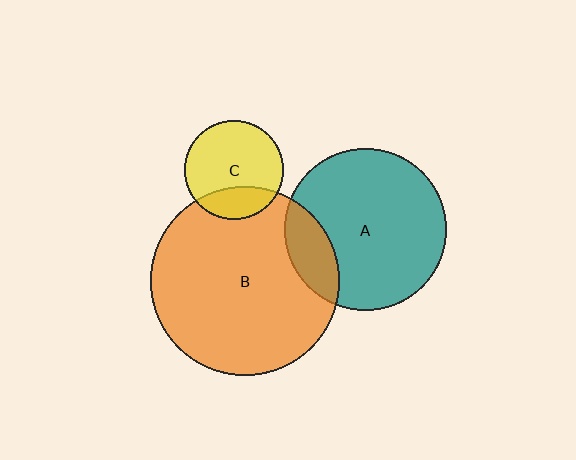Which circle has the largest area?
Circle B (orange).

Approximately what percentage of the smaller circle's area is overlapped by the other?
Approximately 25%.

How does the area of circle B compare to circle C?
Approximately 3.7 times.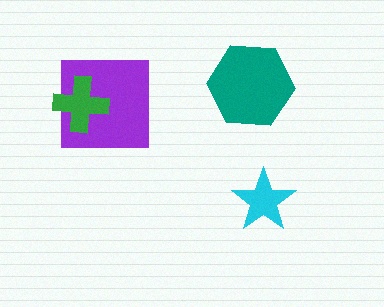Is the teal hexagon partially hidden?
No, no other shape covers it.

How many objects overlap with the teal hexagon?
0 objects overlap with the teal hexagon.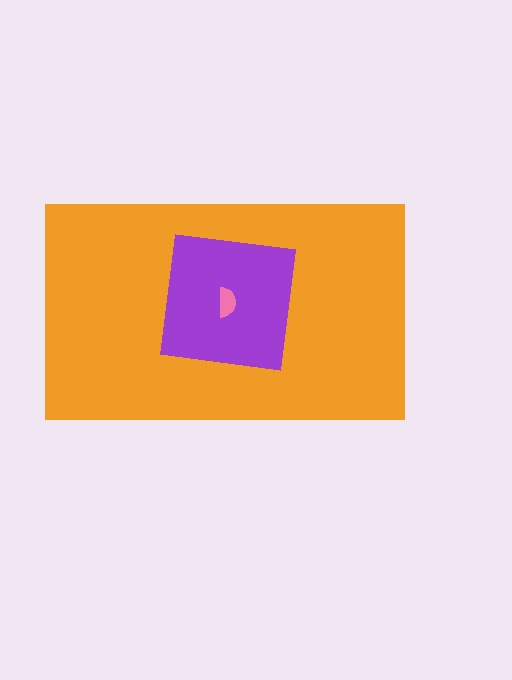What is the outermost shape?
The orange rectangle.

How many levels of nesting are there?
3.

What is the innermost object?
The pink semicircle.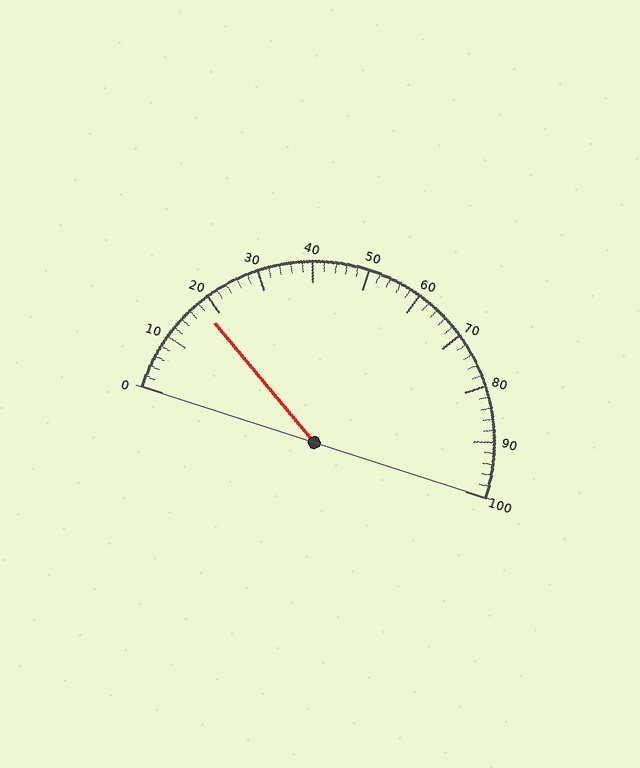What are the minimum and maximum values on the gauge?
The gauge ranges from 0 to 100.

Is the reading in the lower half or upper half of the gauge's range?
The reading is in the lower half of the range (0 to 100).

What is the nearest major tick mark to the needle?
The nearest major tick mark is 20.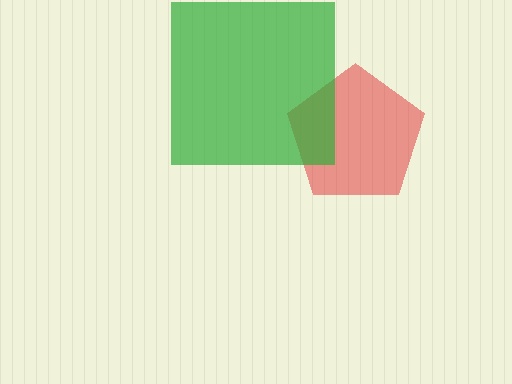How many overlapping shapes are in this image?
There are 2 overlapping shapes in the image.